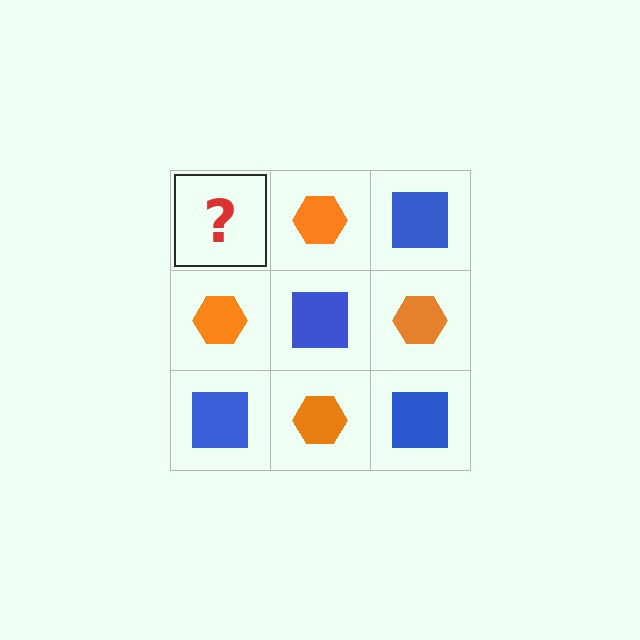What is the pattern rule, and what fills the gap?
The rule is that it alternates blue square and orange hexagon in a checkerboard pattern. The gap should be filled with a blue square.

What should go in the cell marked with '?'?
The missing cell should contain a blue square.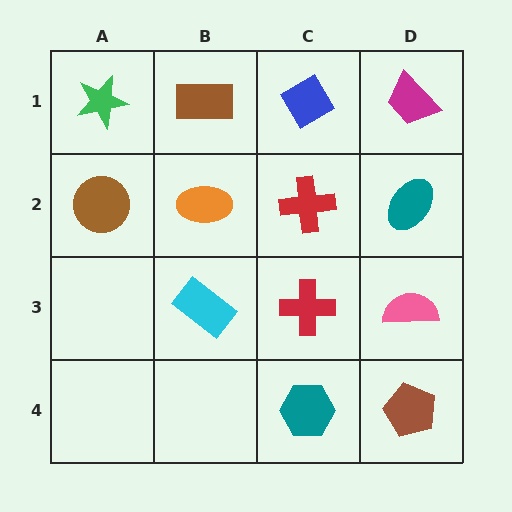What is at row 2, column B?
An orange ellipse.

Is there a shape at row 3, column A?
No, that cell is empty.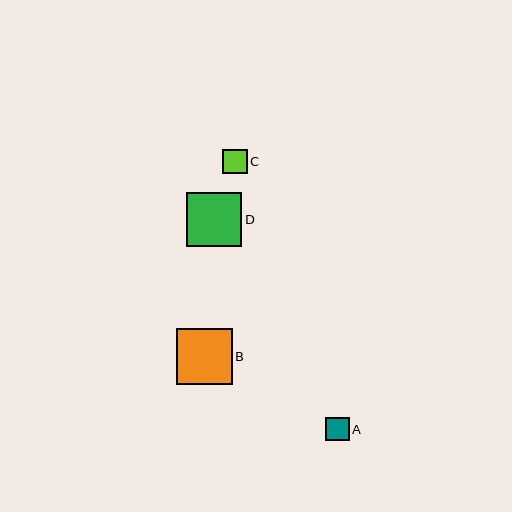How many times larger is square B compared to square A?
Square B is approximately 2.4 times the size of square A.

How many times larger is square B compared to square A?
Square B is approximately 2.4 times the size of square A.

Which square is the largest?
Square B is the largest with a size of approximately 56 pixels.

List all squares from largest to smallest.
From largest to smallest: B, D, C, A.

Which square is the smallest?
Square A is the smallest with a size of approximately 23 pixels.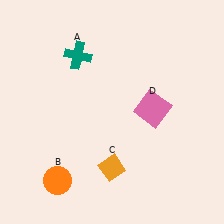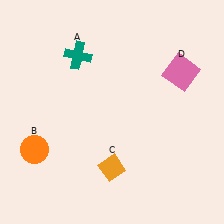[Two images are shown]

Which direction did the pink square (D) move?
The pink square (D) moved up.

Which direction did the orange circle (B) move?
The orange circle (B) moved up.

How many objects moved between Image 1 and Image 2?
2 objects moved between the two images.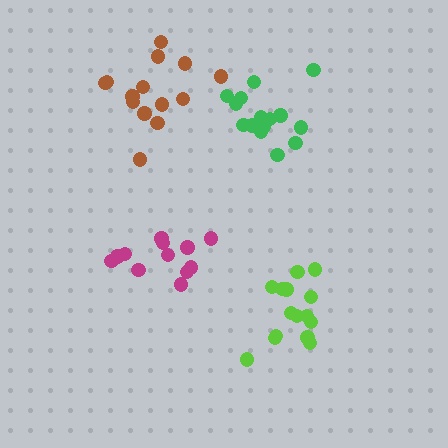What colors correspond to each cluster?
The clusters are colored: magenta, lime, green, brown.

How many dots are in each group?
Group 1: 12 dots, Group 2: 15 dots, Group 3: 15 dots, Group 4: 14 dots (56 total).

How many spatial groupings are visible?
There are 4 spatial groupings.